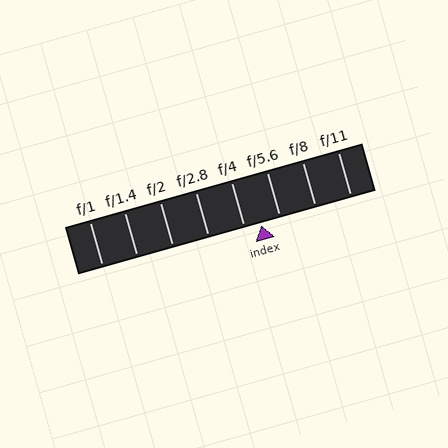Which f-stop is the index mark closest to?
The index mark is closest to f/4.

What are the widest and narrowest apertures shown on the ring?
The widest aperture shown is f/1 and the narrowest is f/11.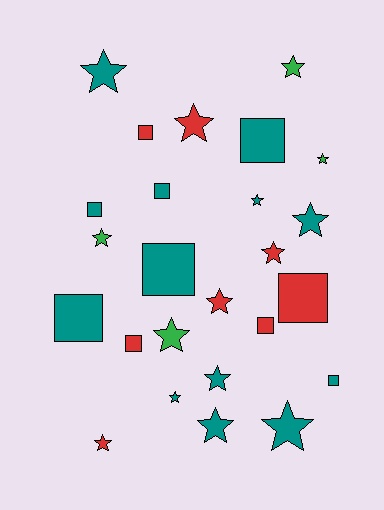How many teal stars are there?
There are 7 teal stars.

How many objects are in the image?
There are 25 objects.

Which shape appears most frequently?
Star, with 15 objects.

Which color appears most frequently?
Teal, with 13 objects.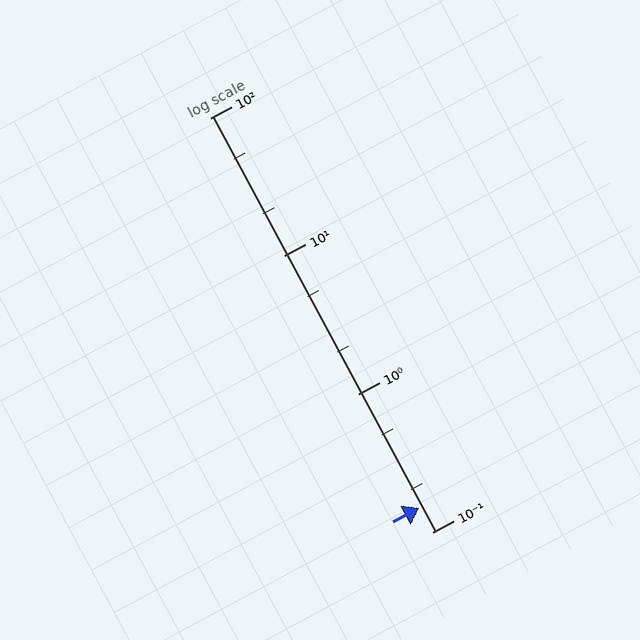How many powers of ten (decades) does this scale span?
The scale spans 3 decades, from 0.1 to 100.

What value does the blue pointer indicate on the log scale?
The pointer indicates approximately 0.15.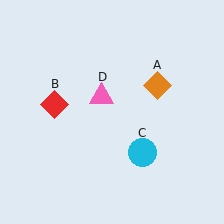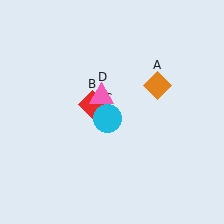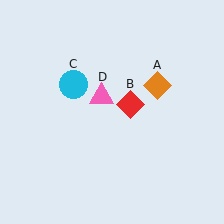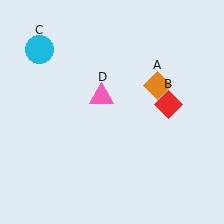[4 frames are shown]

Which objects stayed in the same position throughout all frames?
Orange diamond (object A) and pink triangle (object D) remained stationary.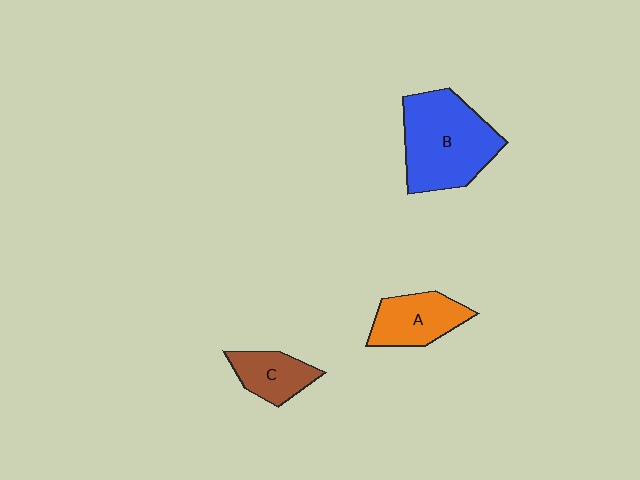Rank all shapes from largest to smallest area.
From largest to smallest: B (blue), A (orange), C (brown).